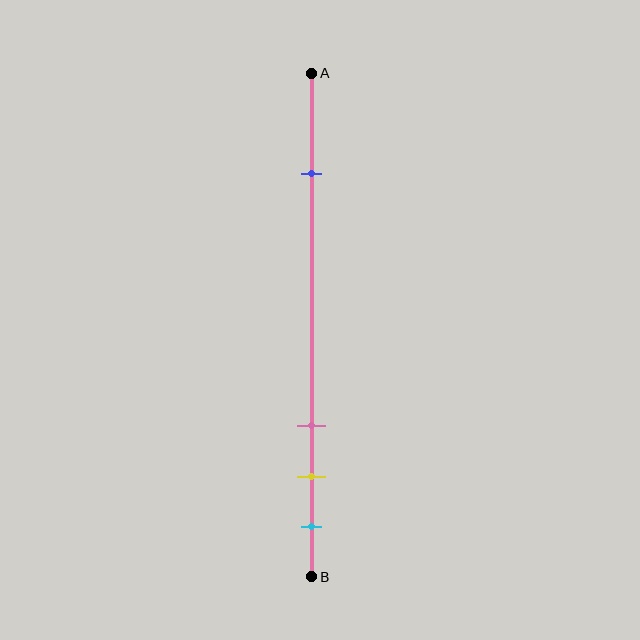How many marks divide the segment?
There are 4 marks dividing the segment.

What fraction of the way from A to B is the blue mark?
The blue mark is approximately 20% (0.2) of the way from A to B.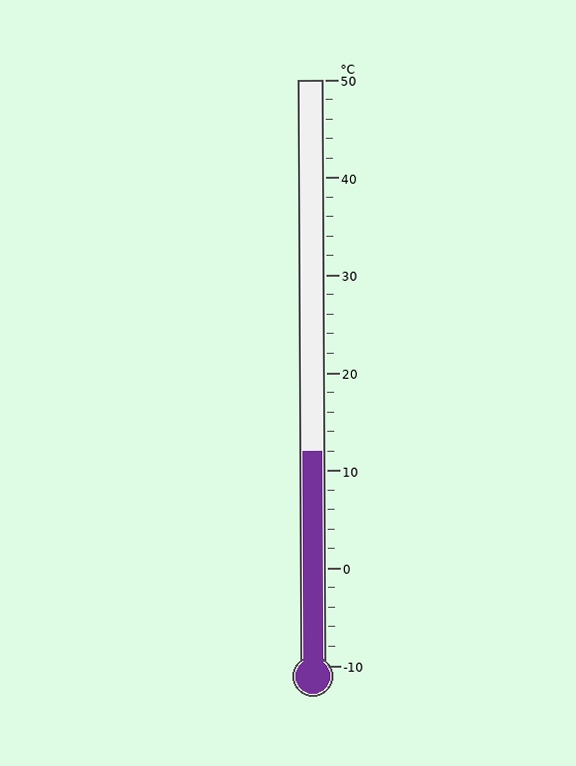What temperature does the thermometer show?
The thermometer shows approximately 12°C.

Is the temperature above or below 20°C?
The temperature is below 20°C.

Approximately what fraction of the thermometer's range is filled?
The thermometer is filled to approximately 35% of its range.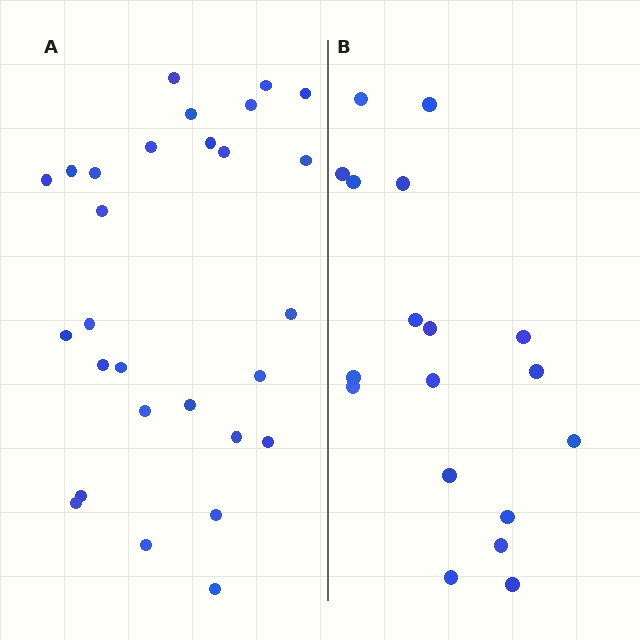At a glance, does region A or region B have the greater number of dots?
Region A (the left region) has more dots.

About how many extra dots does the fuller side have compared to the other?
Region A has roughly 10 or so more dots than region B.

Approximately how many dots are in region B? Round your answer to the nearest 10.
About 20 dots. (The exact count is 18, which rounds to 20.)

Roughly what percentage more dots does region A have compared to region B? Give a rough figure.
About 55% more.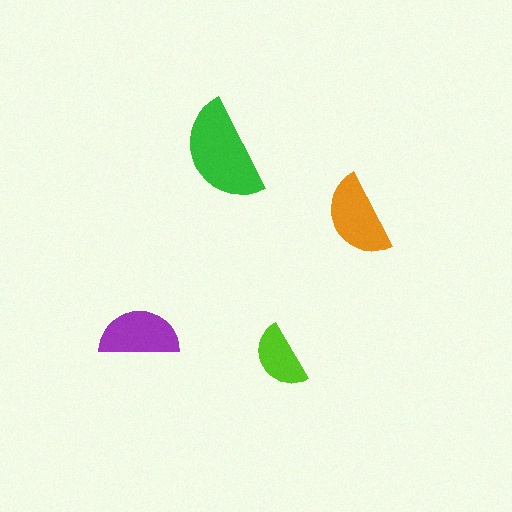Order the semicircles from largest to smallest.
the green one, the orange one, the purple one, the lime one.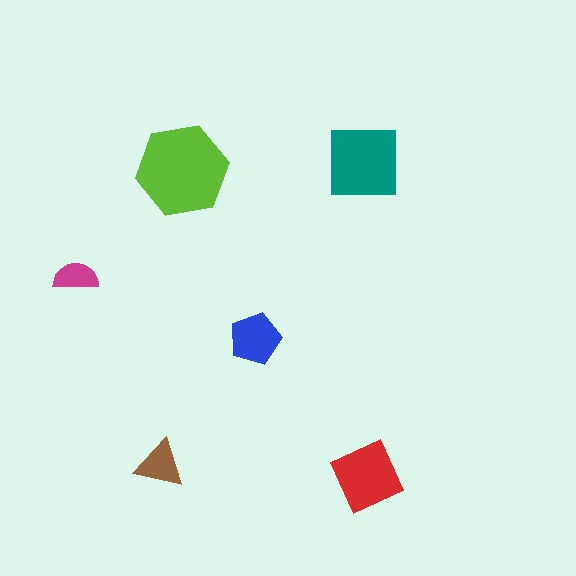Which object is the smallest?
The magenta semicircle.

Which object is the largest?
The lime hexagon.